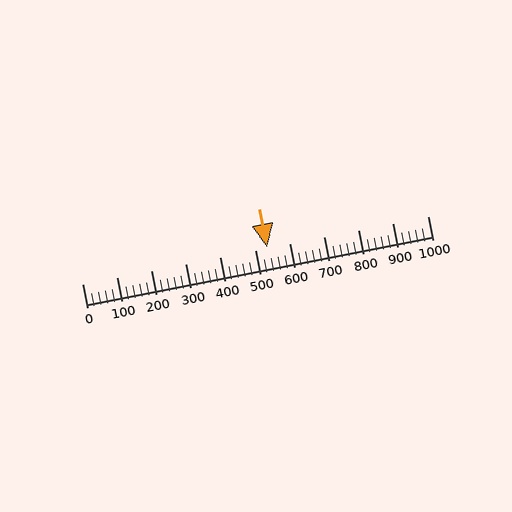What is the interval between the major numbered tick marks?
The major tick marks are spaced 100 units apart.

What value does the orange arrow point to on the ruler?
The orange arrow points to approximately 534.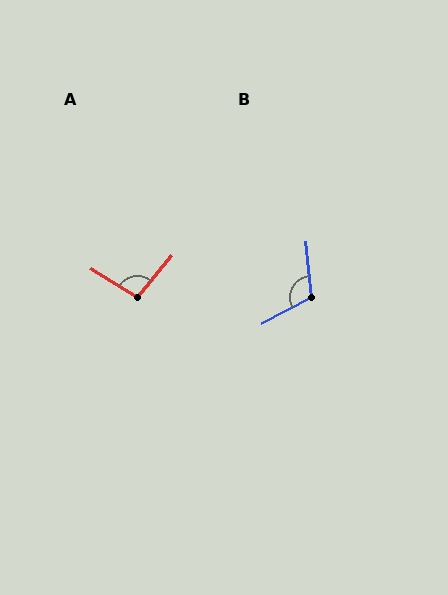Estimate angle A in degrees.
Approximately 98 degrees.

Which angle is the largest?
B, at approximately 112 degrees.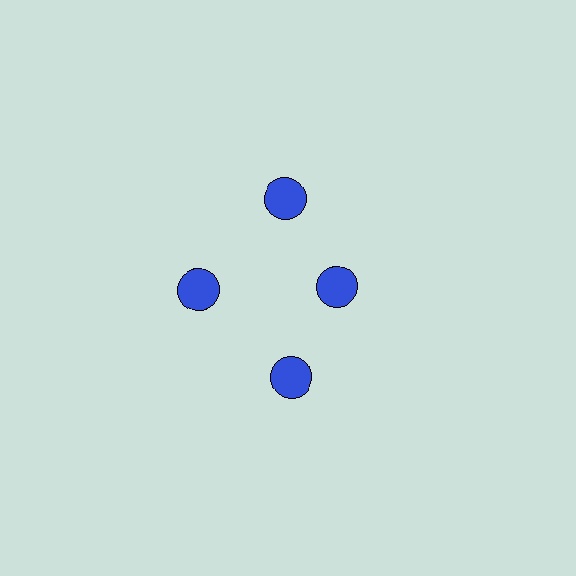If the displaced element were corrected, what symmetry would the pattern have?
It would have 4-fold rotational symmetry — the pattern would map onto itself every 90 degrees.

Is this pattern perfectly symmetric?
No. The 4 blue circles are arranged in a ring, but one element near the 3 o'clock position is pulled inward toward the center, breaking the 4-fold rotational symmetry.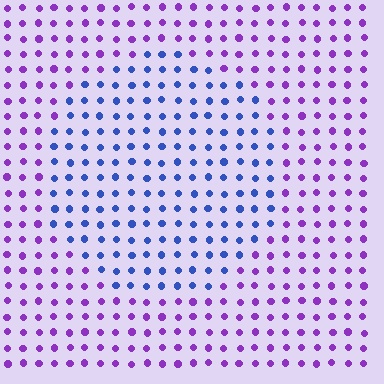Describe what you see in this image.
The image is filled with small purple elements in a uniform arrangement. A circle-shaped region is visible where the elements are tinted to a slightly different hue, forming a subtle color boundary.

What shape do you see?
I see a circle.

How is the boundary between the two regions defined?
The boundary is defined purely by a slight shift in hue (about 53 degrees). Spacing, size, and orientation are identical on both sides.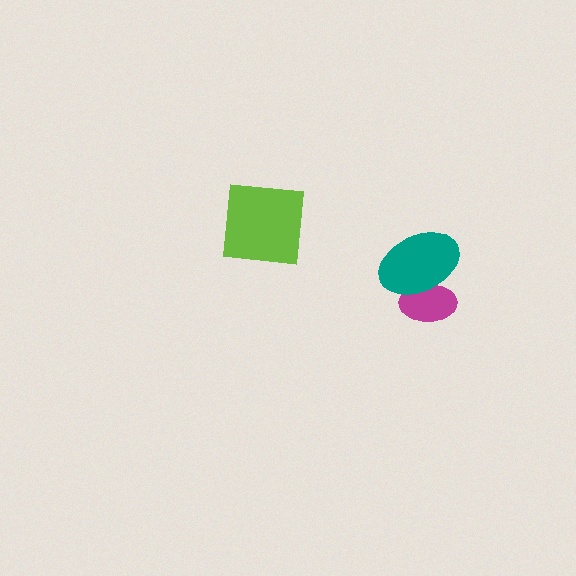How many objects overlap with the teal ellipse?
1 object overlaps with the teal ellipse.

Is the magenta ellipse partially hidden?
Yes, it is partially covered by another shape.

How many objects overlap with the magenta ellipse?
1 object overlaps with the magenta ellipse.